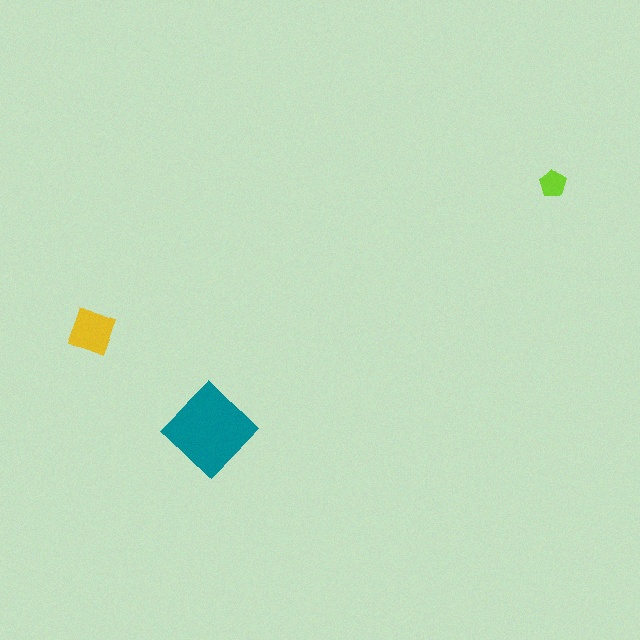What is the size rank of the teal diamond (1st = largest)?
1st.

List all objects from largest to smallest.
The teal diamond, the yellow square, the lime pentagon.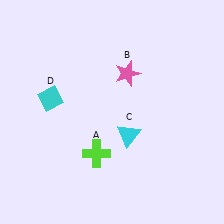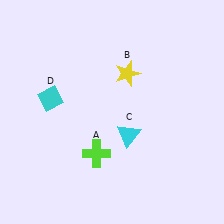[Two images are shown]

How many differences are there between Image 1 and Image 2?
There is 1 difference between the two images.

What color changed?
The star (B) changed from pink in Image 1 to yellow in Image 2.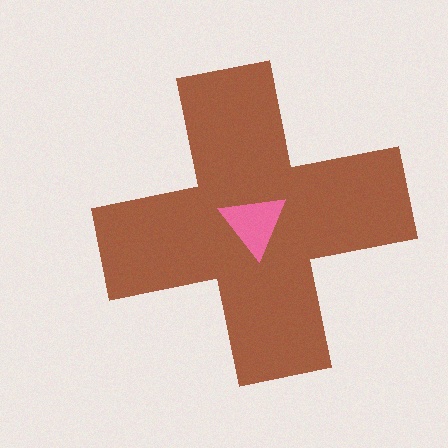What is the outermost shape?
The brown cross.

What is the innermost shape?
The pink triangle.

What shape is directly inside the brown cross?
The pink triangle.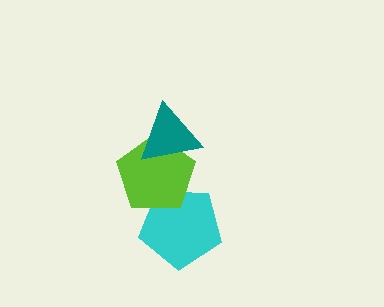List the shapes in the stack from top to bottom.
From top to bottom: the teal triangle, the lime pentagon, the cyan pentagon.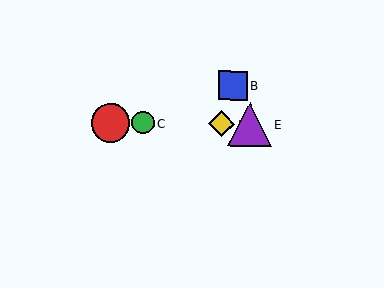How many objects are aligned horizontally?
4 objects (A, C, D, E) are aligned horizontally.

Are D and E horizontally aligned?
Yes, both are at y≈124.